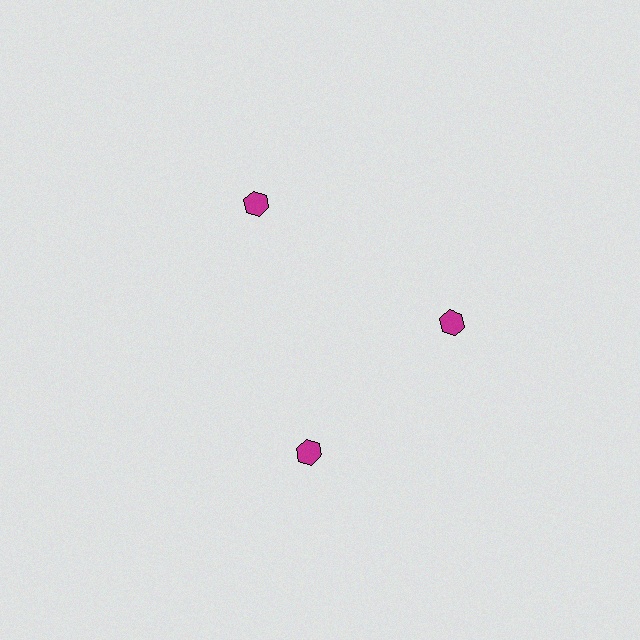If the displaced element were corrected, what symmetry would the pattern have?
It would have 3-fold rotational symmetry — the pattern would map onto itself every 120 degrees.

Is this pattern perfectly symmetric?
No. The 3 magenta hexagons are arranged in a ring, but one element near the 7 o'clock position is rotated out of alignment along the ring, breaking the 3-fold rotational symmetry.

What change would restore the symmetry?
The symmetry would be restored by rotating it back into even spacing with its neighbors so that all 3 hexagons sit at equal angles and equal distance from the center.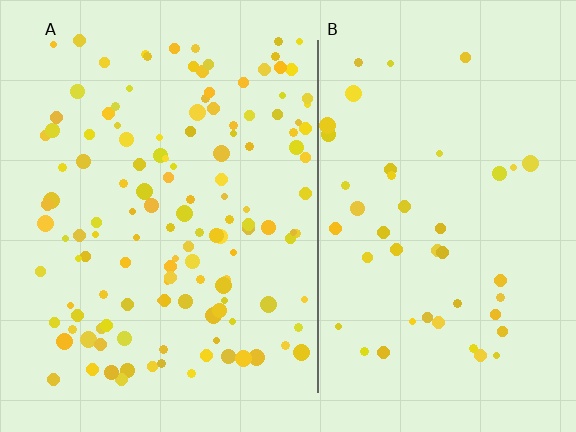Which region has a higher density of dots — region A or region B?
A (the left).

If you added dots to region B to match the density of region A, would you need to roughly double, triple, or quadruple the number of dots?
Approximately triple.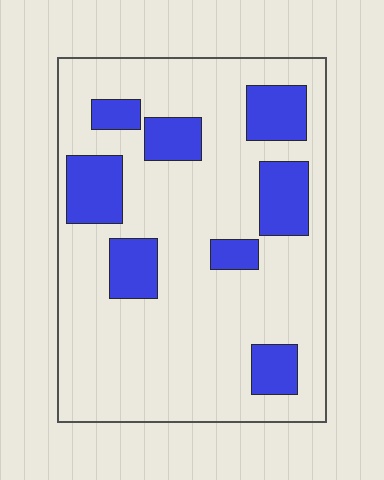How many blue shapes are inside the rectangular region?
8.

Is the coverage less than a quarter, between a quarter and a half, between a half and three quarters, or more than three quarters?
Less than a quarter.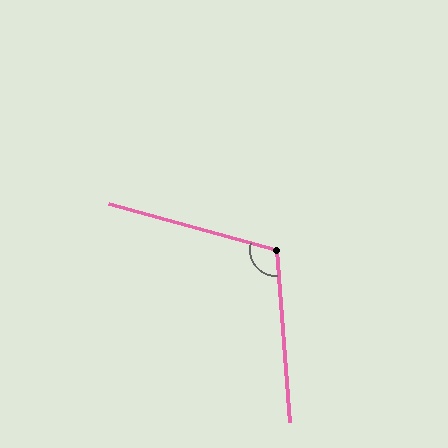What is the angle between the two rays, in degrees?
Approximately 110 degrees.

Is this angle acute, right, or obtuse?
It is obtuse.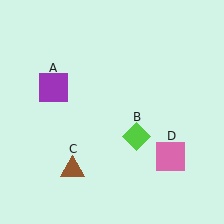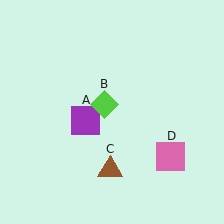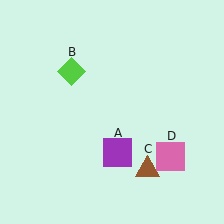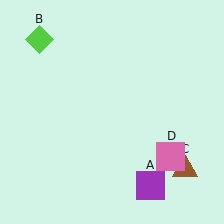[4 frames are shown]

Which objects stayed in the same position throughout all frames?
Pink square (object D) remained stationary.